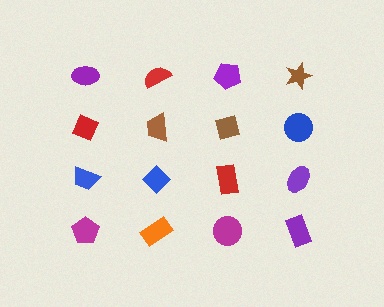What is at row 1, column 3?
A purple pentagon.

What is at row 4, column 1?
A magenta pentagon.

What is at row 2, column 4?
A blue circle.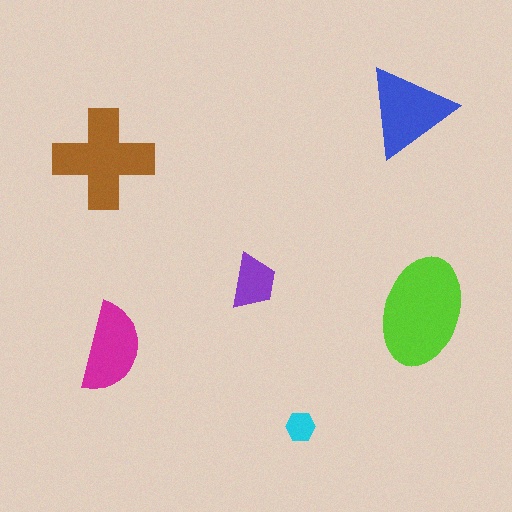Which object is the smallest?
The cyan hexagon.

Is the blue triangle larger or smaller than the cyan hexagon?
Larger.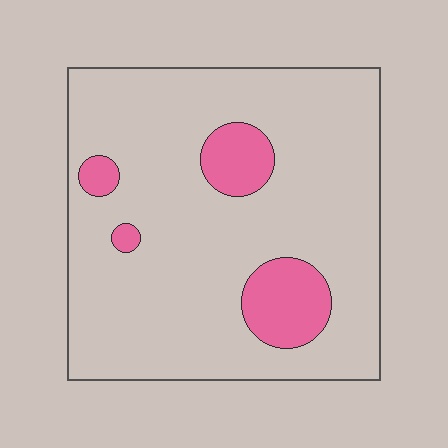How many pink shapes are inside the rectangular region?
4.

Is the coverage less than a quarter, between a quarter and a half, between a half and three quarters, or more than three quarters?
Less than a quarter.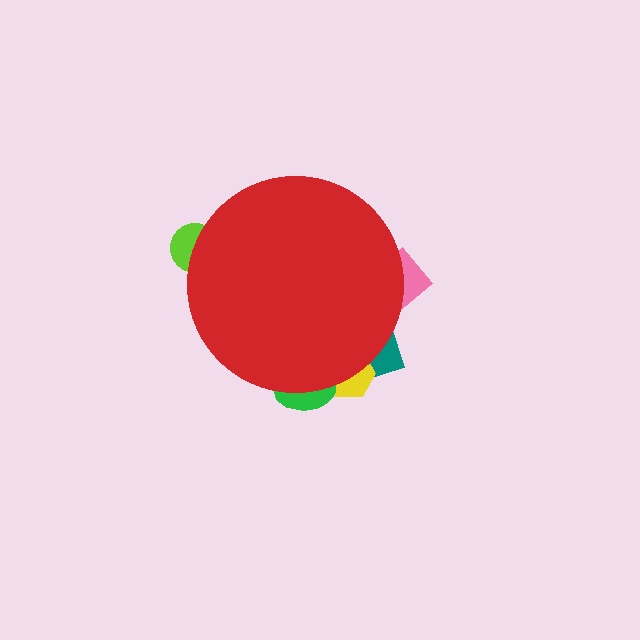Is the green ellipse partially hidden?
Yes, the green ellipse is partially hidden behind the red circle.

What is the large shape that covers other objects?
A red circle.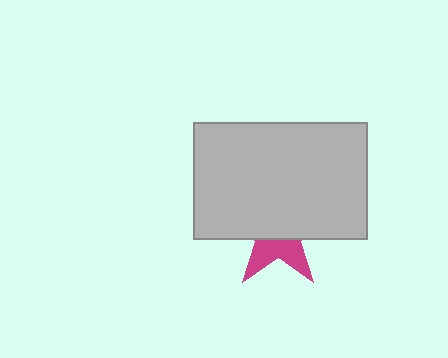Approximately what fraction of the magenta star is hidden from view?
Roughly 62% of the magenta star is hidden behind the light gray rectangle.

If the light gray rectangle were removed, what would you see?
You would see the complete magenta star.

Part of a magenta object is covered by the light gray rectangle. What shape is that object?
It is a star.